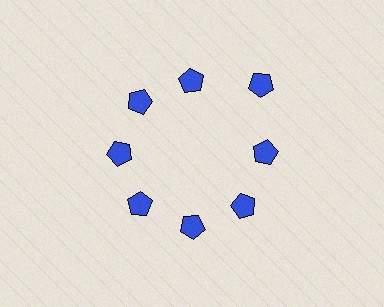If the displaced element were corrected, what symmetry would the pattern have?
It would have 8-fold rotational symmetry — the pattern would map onto itself every 45 degrees.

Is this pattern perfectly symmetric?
No. The 8 blue pentagons are arranged in a ring, but one element near the 2 o'clock position is pushed outward from the center, breaking the 8-fold rotational symmetry.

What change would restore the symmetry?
The symmetry would be restored by moving it inward, back onto the ring so that all 8 pentagons sit at equal angles and equal distance from the center.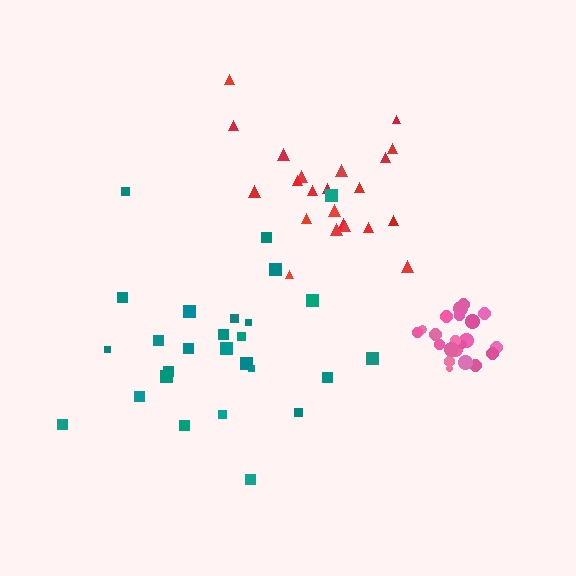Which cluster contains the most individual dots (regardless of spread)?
Teal (27).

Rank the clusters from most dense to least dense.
pink, red, teal.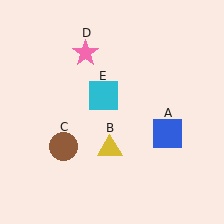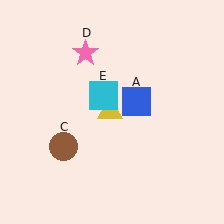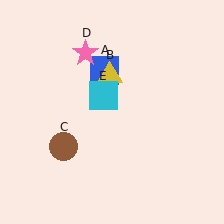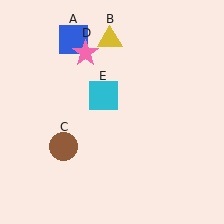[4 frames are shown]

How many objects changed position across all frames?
2 objects changed position: blue square (object A), yellow triangle (object B).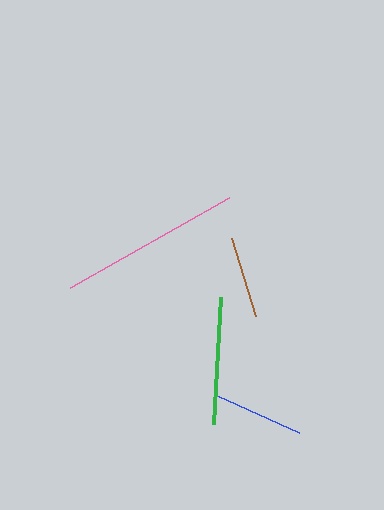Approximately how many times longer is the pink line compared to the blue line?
The pink line is approximately 2.0 times the length of the blue line.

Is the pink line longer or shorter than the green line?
The pink line is longer than the green line.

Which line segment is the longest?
The pink line is the longest at approximately 182 pixels.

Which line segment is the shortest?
The brown line is the shortest at approximately 82 pixels.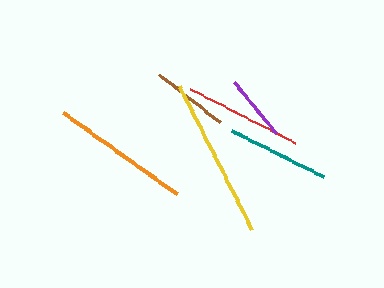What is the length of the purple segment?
The purple segment is approximately 66 pixels long.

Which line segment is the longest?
The yellow line is the longest at approximately 160 pixels.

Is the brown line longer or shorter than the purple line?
The brown line is longer than the purple line.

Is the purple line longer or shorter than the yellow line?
The yellow line is longer than the purple line.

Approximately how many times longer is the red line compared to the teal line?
The red line is approximately 1.1 times the length of the teal line.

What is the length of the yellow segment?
The yellow segment is approximately 160 pixels long.